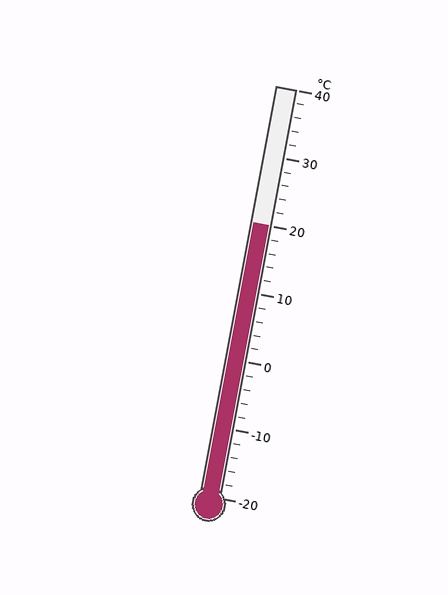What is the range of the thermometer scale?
The thermometer scale ranges from -20°C to 40°C.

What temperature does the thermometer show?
The thermometer shows approximately 20°C.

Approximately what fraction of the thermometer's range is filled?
The thermometer is filled to approximately 65% of its range.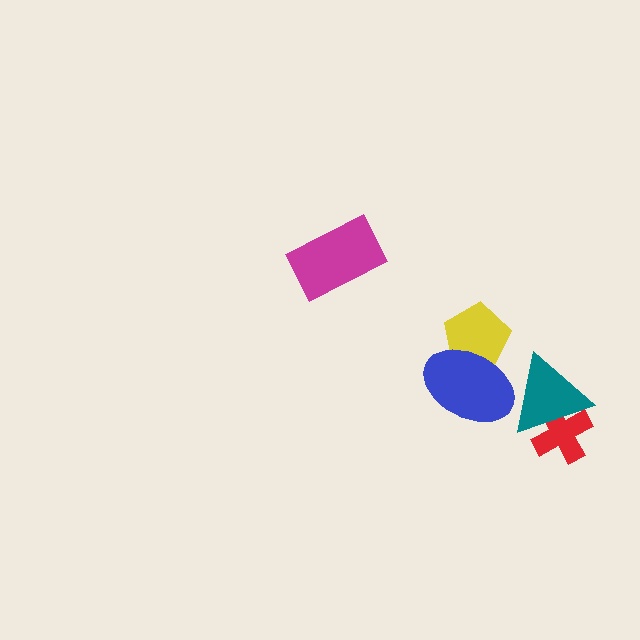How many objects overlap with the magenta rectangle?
0 objects overlap with the magenta rectangle.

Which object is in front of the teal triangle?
The blue ellipse is in front of the teal triangle.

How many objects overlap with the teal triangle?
2 objects overlap with the teal triangle.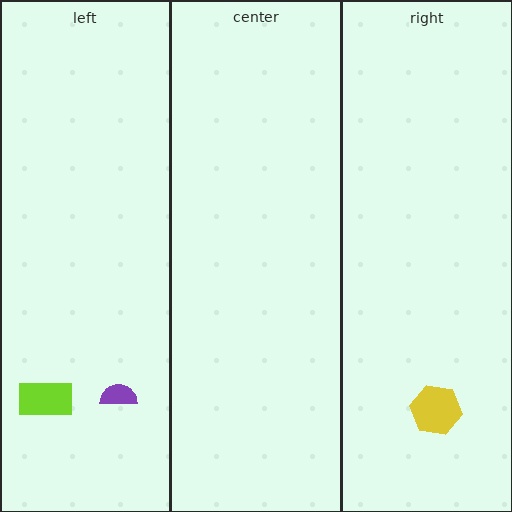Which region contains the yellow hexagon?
The right region.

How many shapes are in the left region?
2.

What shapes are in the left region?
The lime rectangle, the purple semicircle.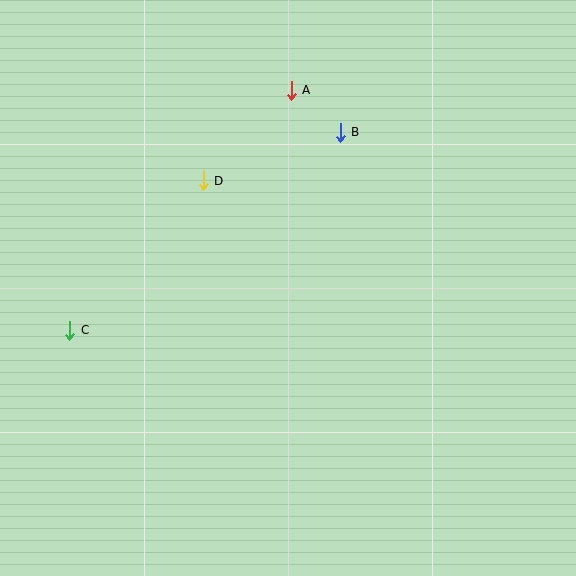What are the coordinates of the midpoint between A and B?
The midpoint between A and B is at (316, 111).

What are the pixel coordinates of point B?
Point B is at (340, 132).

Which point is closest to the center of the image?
Point D at (203, 181) is closest to the center.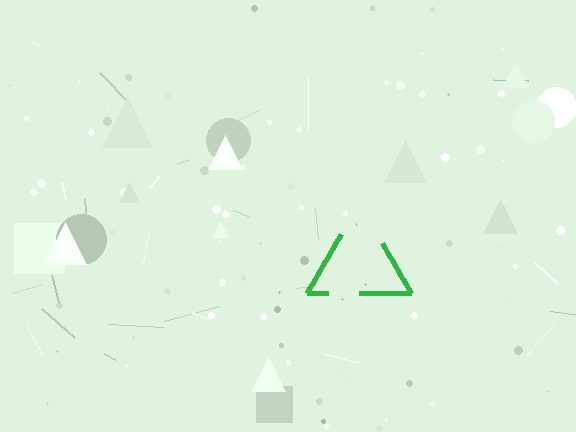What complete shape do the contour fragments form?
The contour fragments form a triangle.